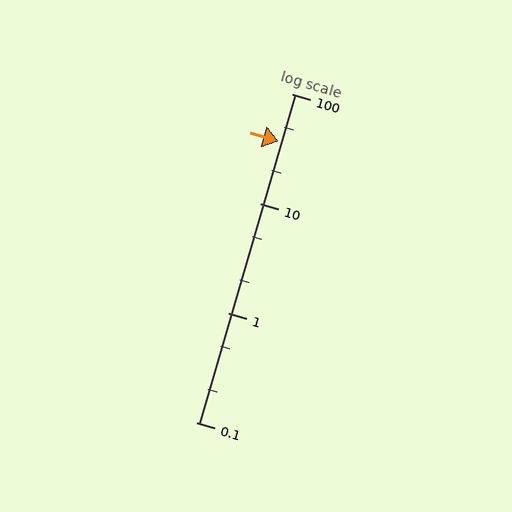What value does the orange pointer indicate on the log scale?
The pointer indicates approximately 37.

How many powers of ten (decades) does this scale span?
The scale spans 3 decades, from 0.1 to 100.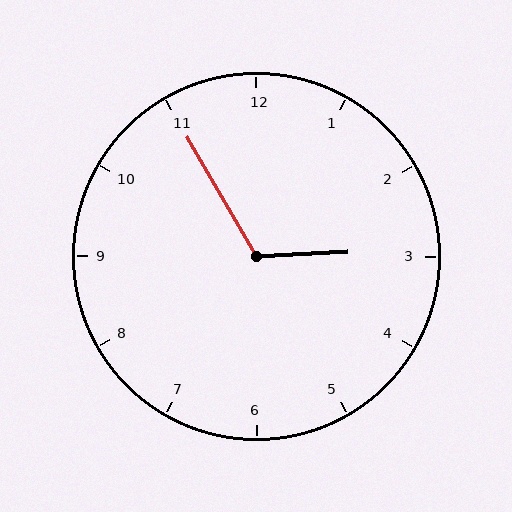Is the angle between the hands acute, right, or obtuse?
It is obtuse.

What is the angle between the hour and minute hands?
Approximately 118 degrees.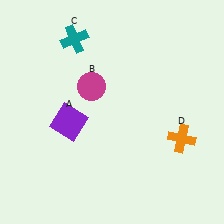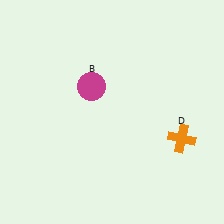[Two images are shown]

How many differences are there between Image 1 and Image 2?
There are 2 differences between the two images.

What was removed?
The teal cross (C), the purple square (A) were removed in Image 2.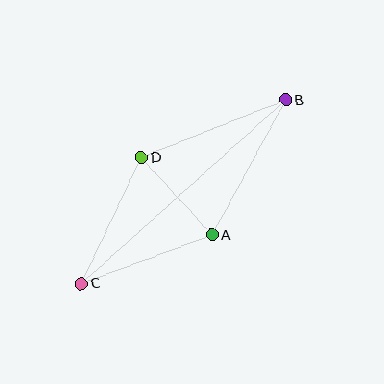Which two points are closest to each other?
Points A and D are closest to each other.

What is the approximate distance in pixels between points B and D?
The distance between B and D is approximately 155 pixels.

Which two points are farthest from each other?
Points B and C are farthest from each other.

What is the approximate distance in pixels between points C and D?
The distance between C and D is approximately 140 pixels.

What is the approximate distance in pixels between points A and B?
The distance between A and B is approximately 154 pixels.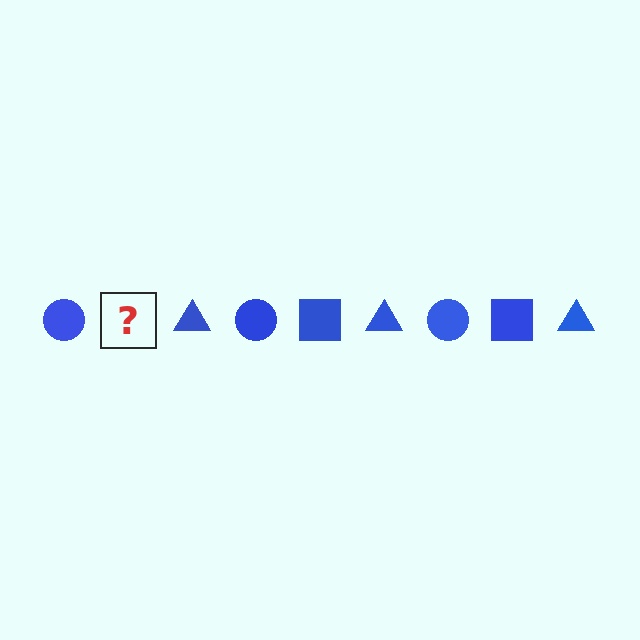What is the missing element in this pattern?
The missing element is a blue square.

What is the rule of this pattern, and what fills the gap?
The rule is that the pattern cycles through circle, square, triangle shapes in blue. The gap should be filled with a blue square.